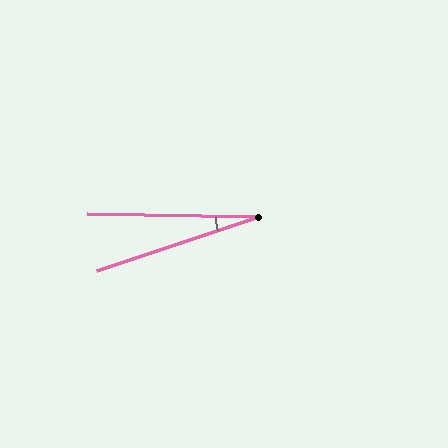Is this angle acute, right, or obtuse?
It is acute.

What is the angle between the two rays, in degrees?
Approximately 20 degrees.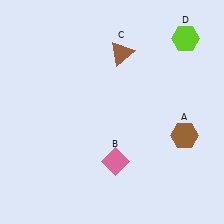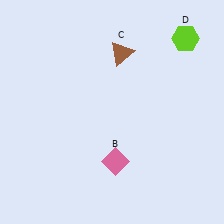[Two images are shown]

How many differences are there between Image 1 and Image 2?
There is 1 difference between the two images.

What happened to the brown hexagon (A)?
The brown hexagon (A) was removed in Image 2. It was in the bottom-right area of Image 1.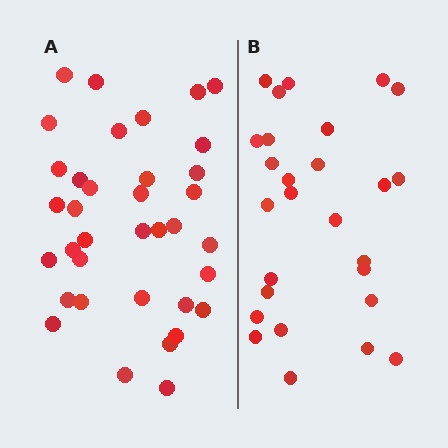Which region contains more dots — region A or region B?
Region A (the left region) has more dots.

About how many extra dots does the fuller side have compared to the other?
Region A has roughly 8 or so more dots than region B.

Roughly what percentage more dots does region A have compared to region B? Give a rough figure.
About 35% more.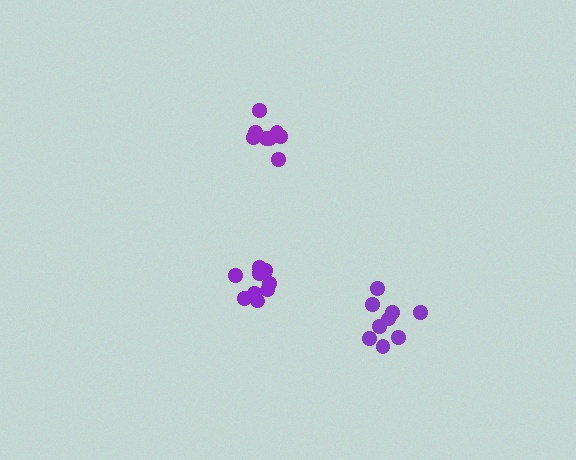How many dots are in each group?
Group 1: 9 dots, Group 2: 9 dots, Group 3: 8 dots (26 total).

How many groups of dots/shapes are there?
There are 3 groups.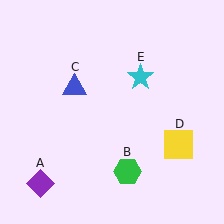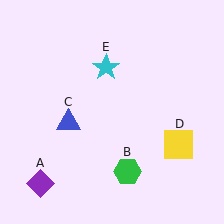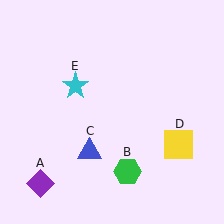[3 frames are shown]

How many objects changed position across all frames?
2 objects changed position: blue triangle (object C), cyan star (object E).